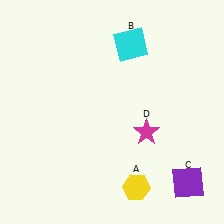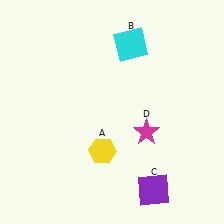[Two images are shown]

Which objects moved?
The objects that moved are: the yellow hexagon (A), the purple square (C).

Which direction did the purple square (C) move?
The purple square (C) moved left.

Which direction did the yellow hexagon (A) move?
The yellow hexagon (A) moved up.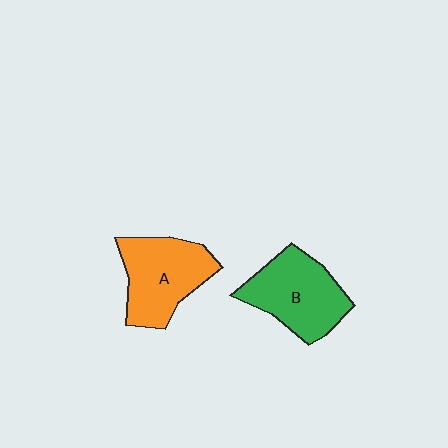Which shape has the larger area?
Shape B (green).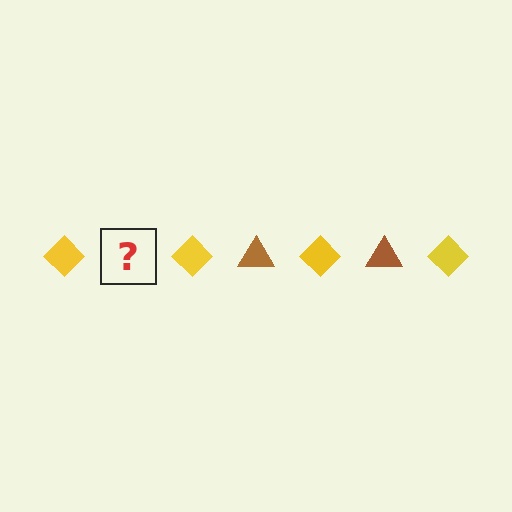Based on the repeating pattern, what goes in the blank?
The blank should be a brown triangle.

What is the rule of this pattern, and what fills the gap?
The rule is that the pattern alternates between yellow diamond and brown triangle. The gap should be filled with a brown triangle.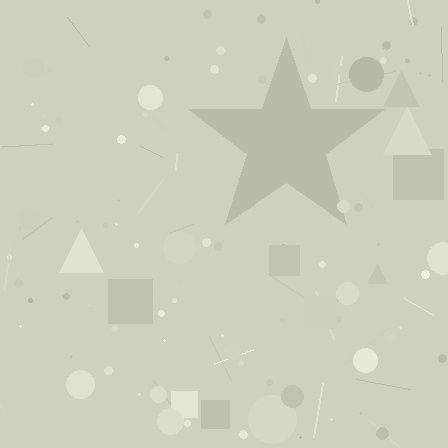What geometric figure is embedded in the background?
A star is embedded in the background.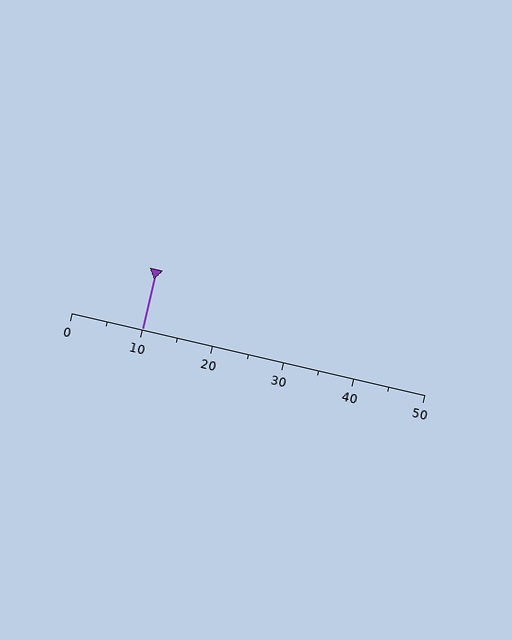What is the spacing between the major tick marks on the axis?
The major ticks are spaced 10 apart.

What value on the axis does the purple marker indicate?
The marker indicates approximately 10.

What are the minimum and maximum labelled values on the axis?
The axis runs from 0 to 50.